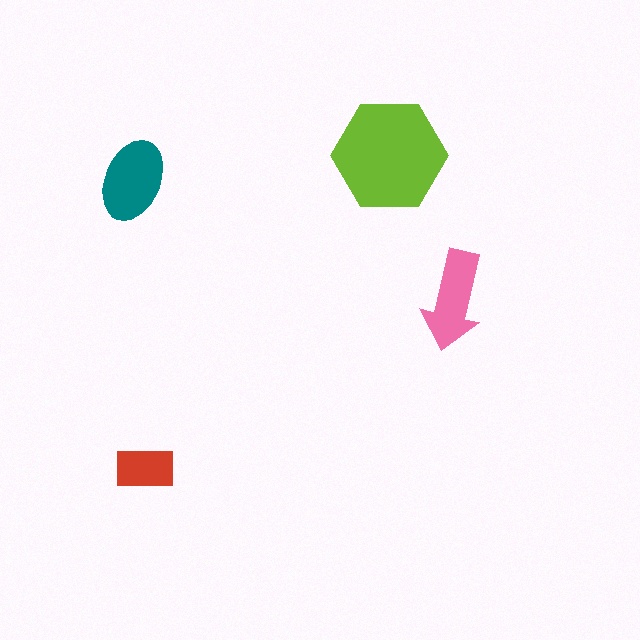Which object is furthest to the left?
The teal ellipse is leftmost.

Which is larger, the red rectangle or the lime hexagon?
The lime hexagon.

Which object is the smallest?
The red rectangle.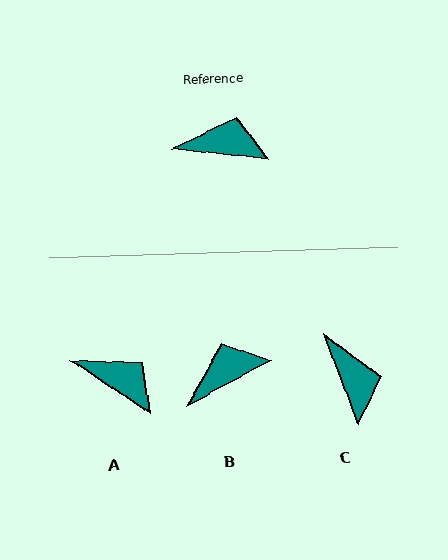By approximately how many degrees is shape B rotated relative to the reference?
Approximately 35 degrees counter-clockwise.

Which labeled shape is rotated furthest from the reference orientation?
C, about 62 degrees away.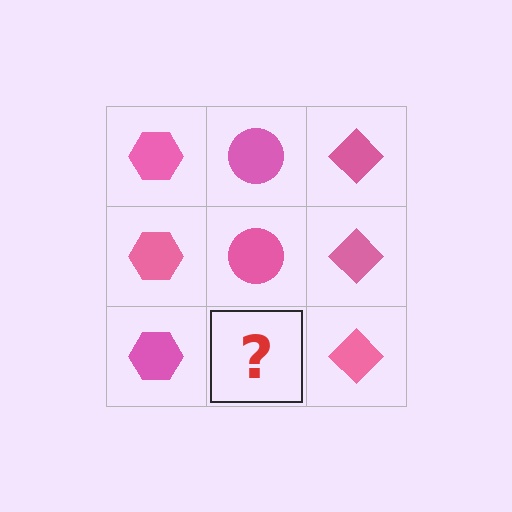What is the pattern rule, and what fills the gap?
The rule is that each column has a consistent shape. The gap should be filled with a pink circle.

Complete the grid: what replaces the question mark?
The question mark should be replaced with a pink circle.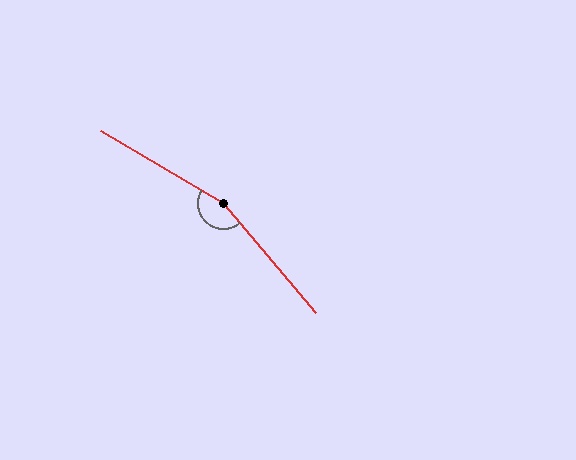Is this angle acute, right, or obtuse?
It is obtuse.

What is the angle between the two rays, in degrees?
Approximately 161 degrees.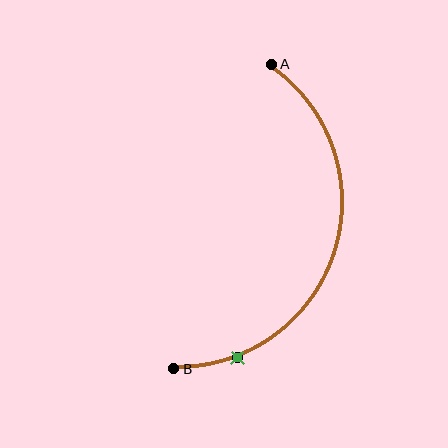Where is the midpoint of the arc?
The arc midpoint is the point on the curve farthest from the straight line joining A and B. It sits to the right of that line.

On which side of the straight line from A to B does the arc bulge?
The arc bulges to the right of the straight line connecting A and B.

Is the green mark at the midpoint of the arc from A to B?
No. The green mark lies on the arc but is closer to endpoint B. The arc midpoint would be at the point on the curve equidistant along the arc from both A and B.